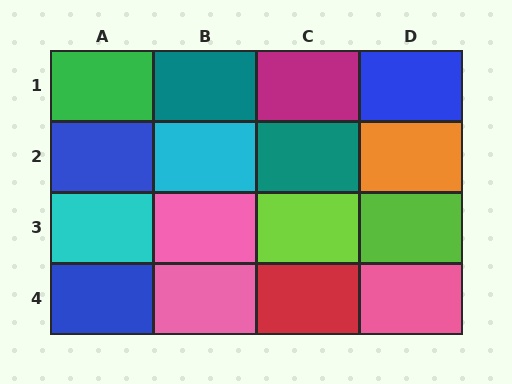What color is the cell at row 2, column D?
Orange.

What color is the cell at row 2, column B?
Cyan.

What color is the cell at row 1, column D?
Blue.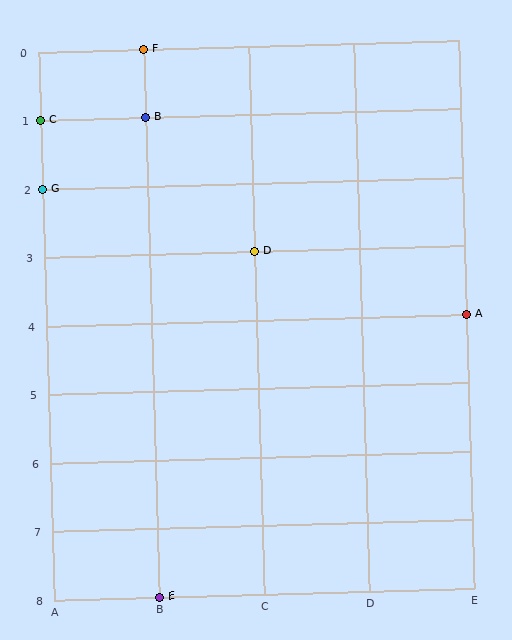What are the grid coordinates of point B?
Point B is at grid coordinates (B, 1).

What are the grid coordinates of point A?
Point A is at grid coordinates (E, 4).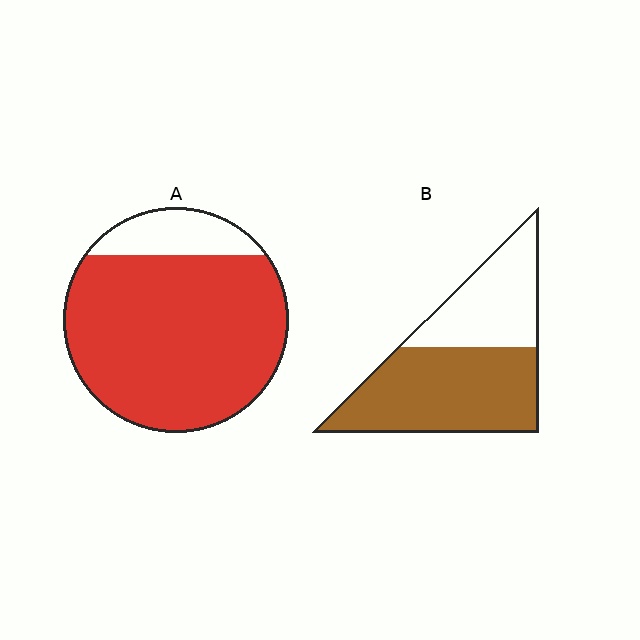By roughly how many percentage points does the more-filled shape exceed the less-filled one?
By roughly 25 percentage points (A over B).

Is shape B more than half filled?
Yes.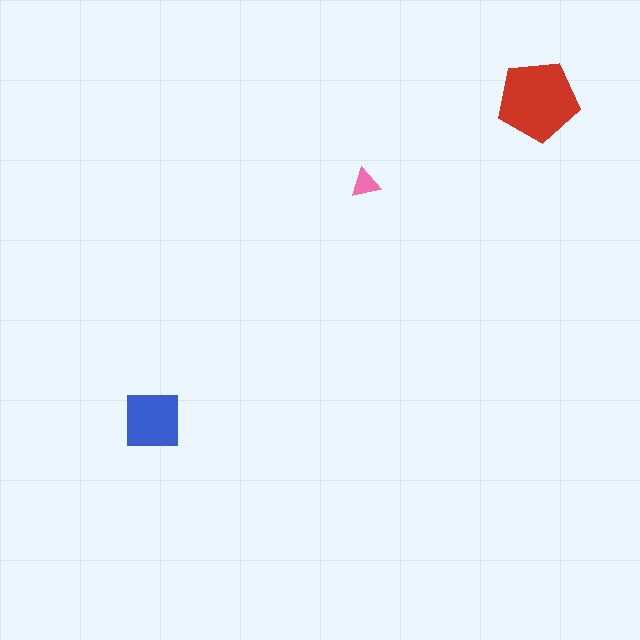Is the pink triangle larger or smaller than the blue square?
Smaller.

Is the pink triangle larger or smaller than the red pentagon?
Smaller.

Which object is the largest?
The red pentagon.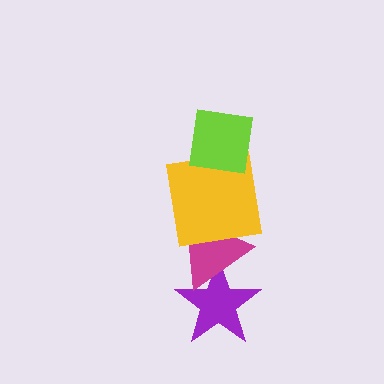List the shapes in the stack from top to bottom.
From top to bottom: the lime square, the yellow square, the magenta triangle, the purple star.